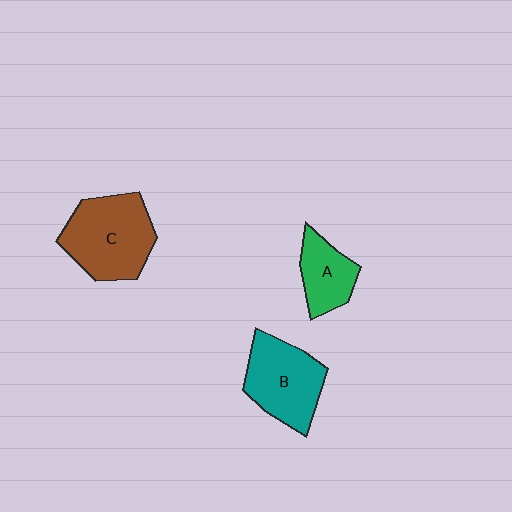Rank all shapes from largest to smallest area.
From largest to smallest: C (brown), B (teal), A (green).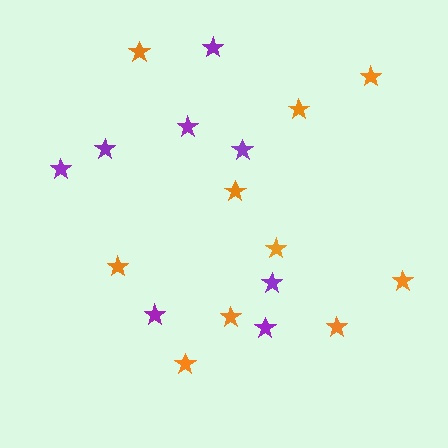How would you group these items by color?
There are 2 groups: one group of orange stars (10) and one group of purple stars (8).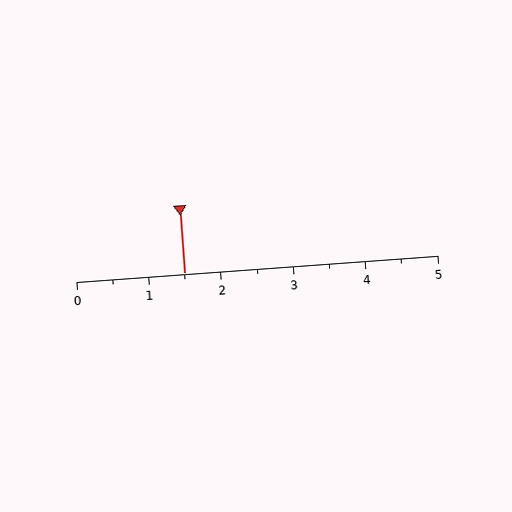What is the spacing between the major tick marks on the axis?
The major ticks are spaced 1 apart.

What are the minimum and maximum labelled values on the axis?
The axis runs from 0 to 5.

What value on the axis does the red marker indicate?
The marker indicates approximately 1.5.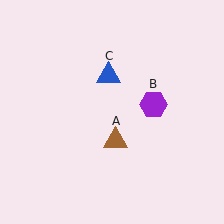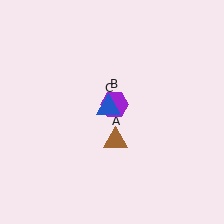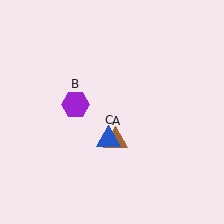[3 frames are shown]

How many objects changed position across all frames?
2 objects changed position: purple hexagon (object B), blue triangle (object C).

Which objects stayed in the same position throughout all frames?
Brown triangle (object A) remained stationary.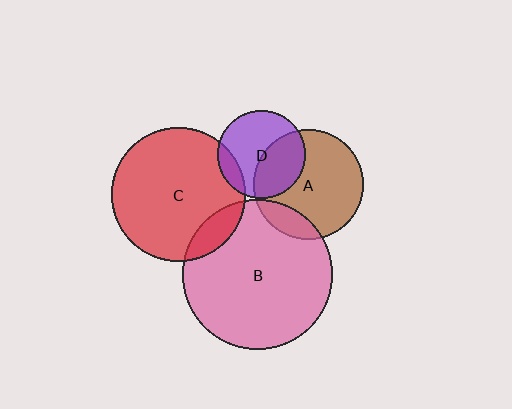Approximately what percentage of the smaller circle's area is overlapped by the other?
Approximately 10%.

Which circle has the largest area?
Circle B (pink).